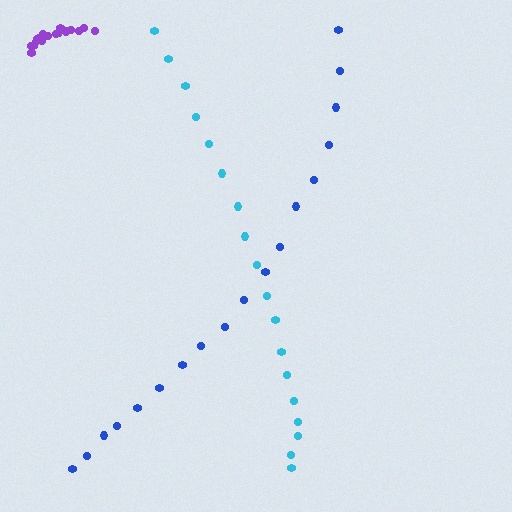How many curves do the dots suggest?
There are 3 distinct paths.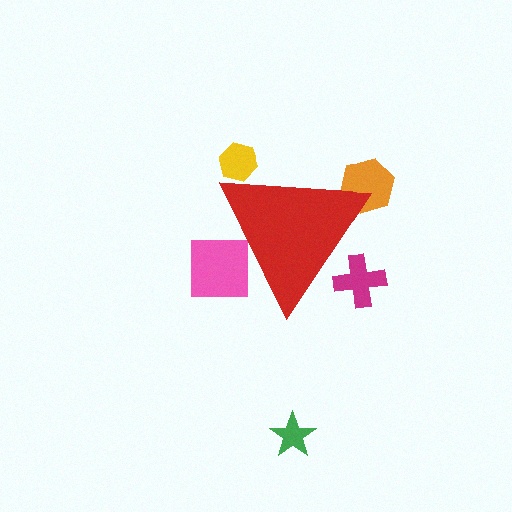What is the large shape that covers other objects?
A red triangle.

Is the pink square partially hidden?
Yes, the pink square is partially hidden behind the red triangle.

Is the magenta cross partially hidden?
Yes, the magenta cross is partially hidden behind the red triangle.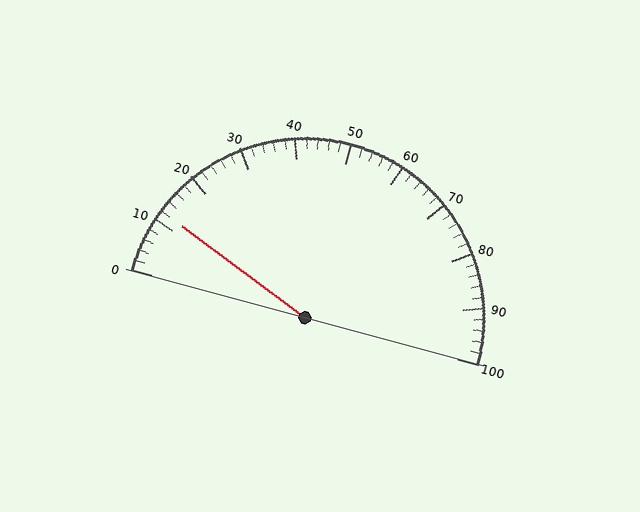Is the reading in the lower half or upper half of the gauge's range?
The reading is in the lower half of the range (0 to 100).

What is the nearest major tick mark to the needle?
The nearest major tick mark is 10.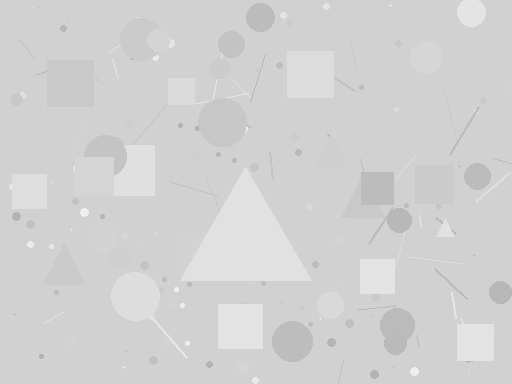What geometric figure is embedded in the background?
A triangle is embedded in the background.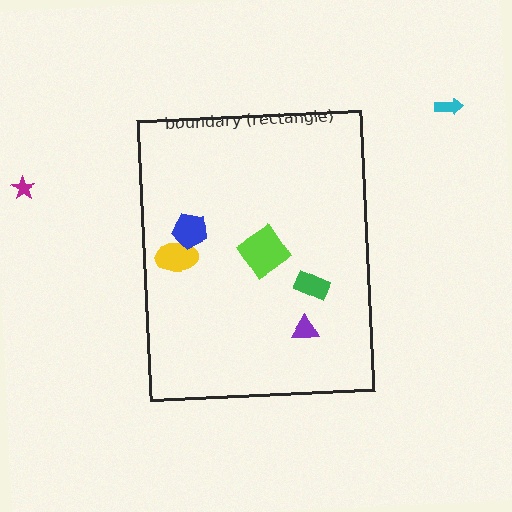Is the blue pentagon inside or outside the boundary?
Inside.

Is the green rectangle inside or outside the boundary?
Inside.